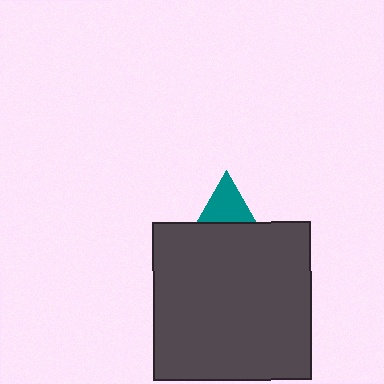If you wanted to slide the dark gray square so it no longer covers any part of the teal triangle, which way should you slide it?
Slide it down — that is the most direct way to separate the two shapes.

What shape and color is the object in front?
The object in front is a dark gray square.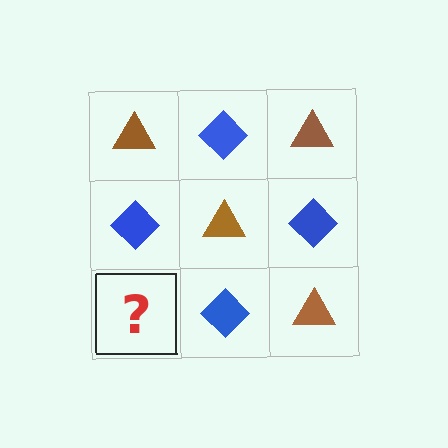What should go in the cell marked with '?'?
The missing cell should contain a brown triangle.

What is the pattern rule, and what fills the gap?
The rule is that it alternates brown triangle and blue diamond in a checkerboard pattern. The gap should be filled with a brown triangle.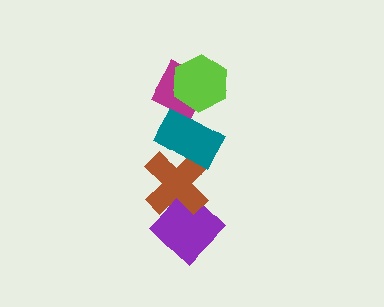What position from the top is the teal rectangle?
The teal rectangle is 3rd from the top.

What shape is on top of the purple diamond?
The brown cross is on top of the purple diamond.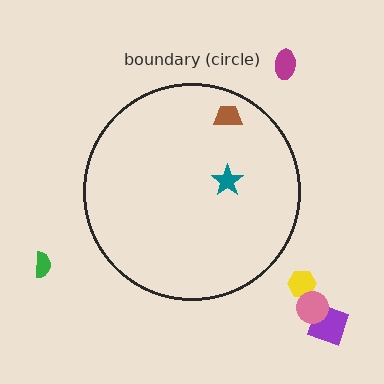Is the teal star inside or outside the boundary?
Inside.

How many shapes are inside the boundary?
2 inside, 5 outside.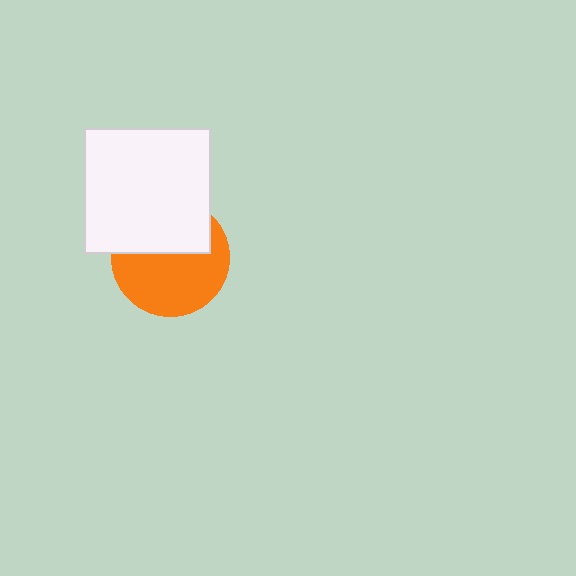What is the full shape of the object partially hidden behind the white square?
The partially hidden object is an orange circle.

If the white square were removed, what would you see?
You would see the complete orange circle.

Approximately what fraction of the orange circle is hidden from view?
Roughly 41% of the orange circle is hidden behind the white square.